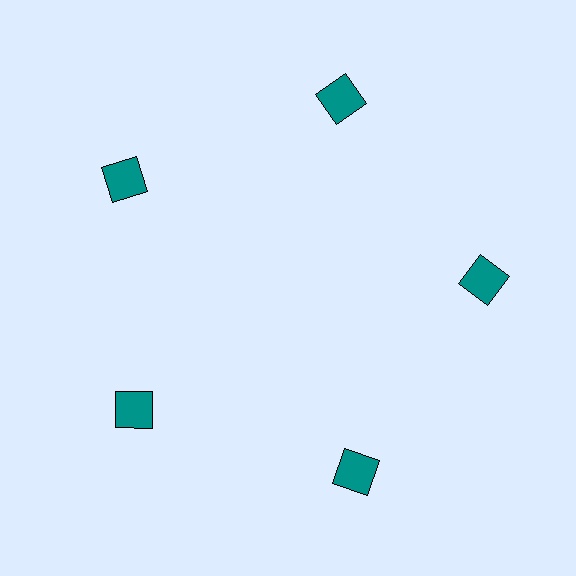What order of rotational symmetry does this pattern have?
This pattern has 5-fold rotational symmetry.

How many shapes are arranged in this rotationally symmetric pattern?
There are 5 shapes, arranged in 5 groups of 1.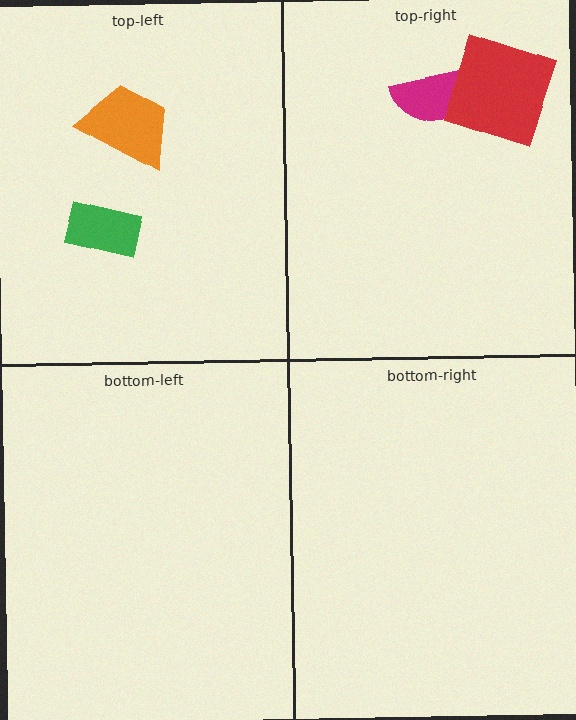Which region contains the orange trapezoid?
The top-left region.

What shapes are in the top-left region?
The green rectangle, the orange trapezoid.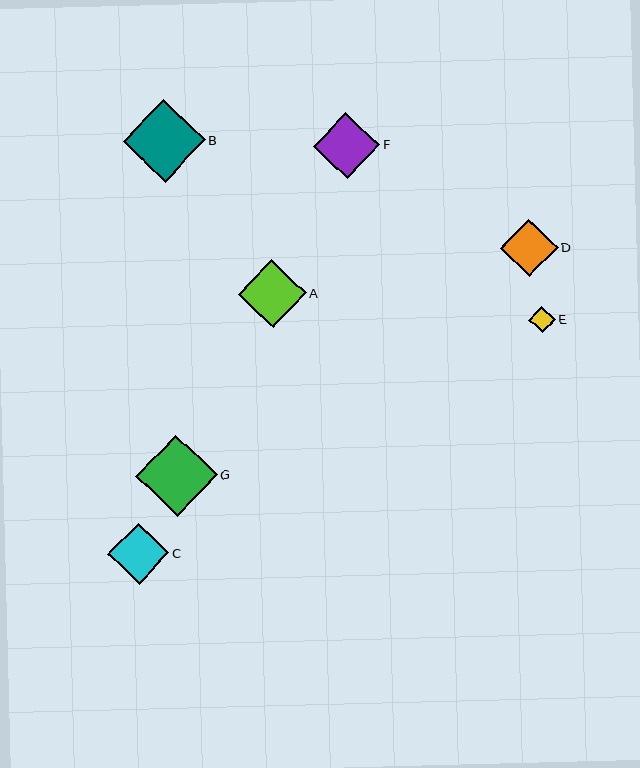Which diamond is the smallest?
Diamond E is the smallest with a size of approximately 27 pixels.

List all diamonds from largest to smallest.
From largest to smallest: B, G, A, F, C, D, E.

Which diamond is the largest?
Diamond B is the largest with a size of approximately 82 pixels.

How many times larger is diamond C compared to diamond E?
Diamond C is approximately 2.3 times the size of diamond E.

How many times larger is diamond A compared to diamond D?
Diamond A is approximately 1.2 times the size of diamond D.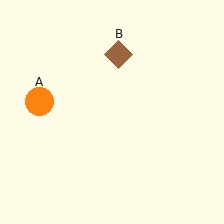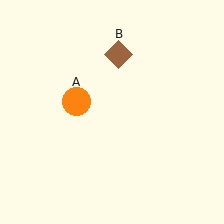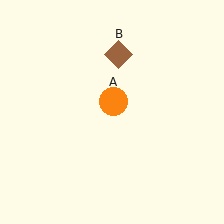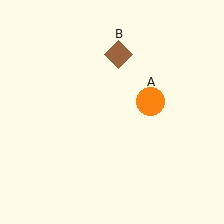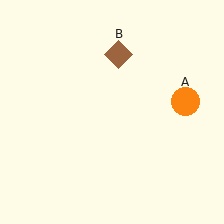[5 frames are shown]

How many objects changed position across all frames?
1 object changed position: orange circle (object A).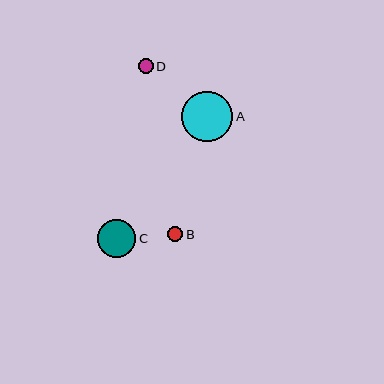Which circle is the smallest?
Circle D is the smallest with a size of approximately 15 pixels.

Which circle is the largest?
Circle A is the largest with a size of approximately 51 pixels.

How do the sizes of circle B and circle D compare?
Circle B and circle D are approximately the same size.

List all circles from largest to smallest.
From largest to smallest: A, C, B, D.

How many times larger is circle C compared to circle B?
Circle C is approximately 2.5 times the size of circle B.